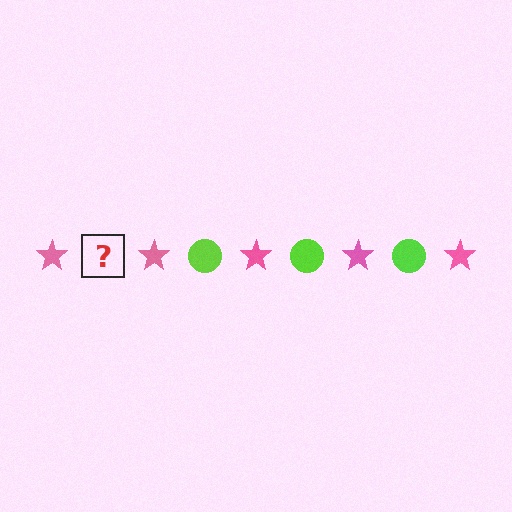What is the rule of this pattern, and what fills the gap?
The rule is that the pattern alternates between pink star and lime circle. The gap should be filled with a lime circle.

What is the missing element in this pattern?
The missing element is a lime circle.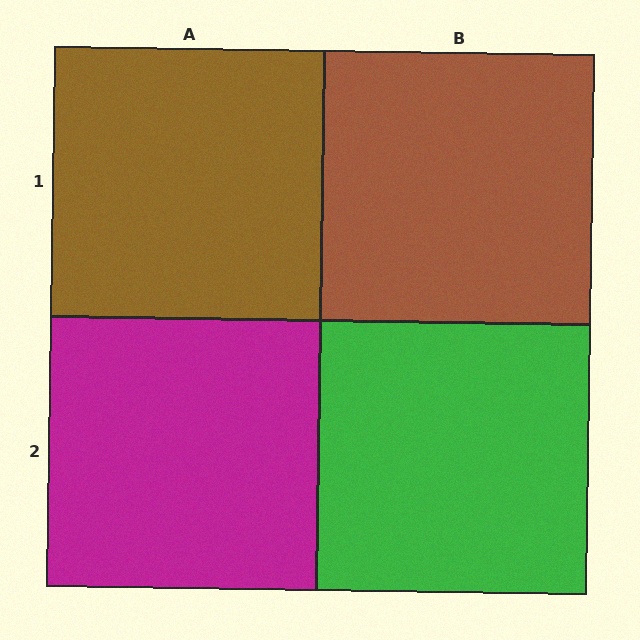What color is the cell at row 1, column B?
Brown.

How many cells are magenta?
1 cell is magenta.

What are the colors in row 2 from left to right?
Magenta, green.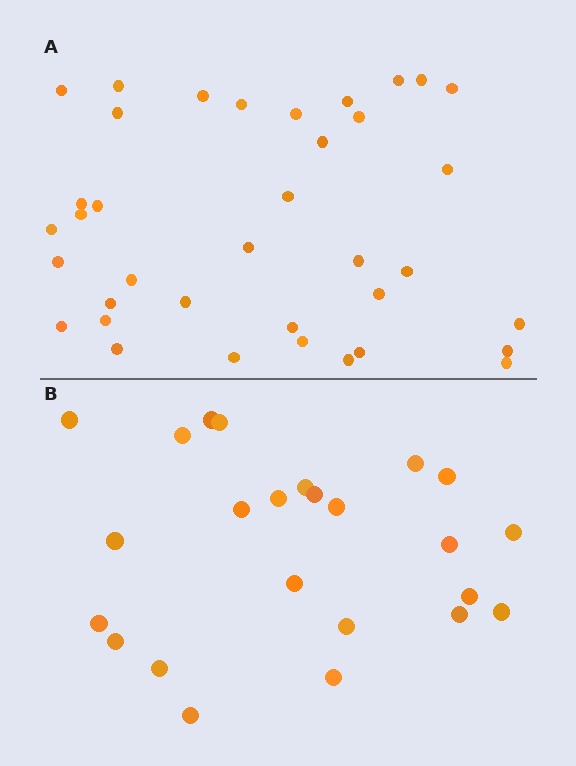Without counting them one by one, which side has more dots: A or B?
Region A (the top region) has more dots.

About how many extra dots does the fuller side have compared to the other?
Region A has approximately 15 more dots than region B.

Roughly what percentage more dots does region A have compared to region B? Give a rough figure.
About 55% more.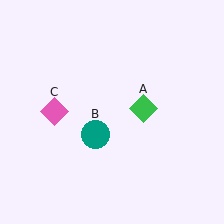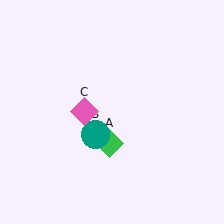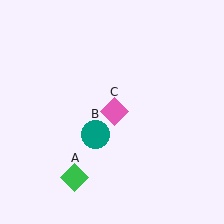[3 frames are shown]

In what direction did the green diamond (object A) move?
The green diamond (object A) moved down and to the left.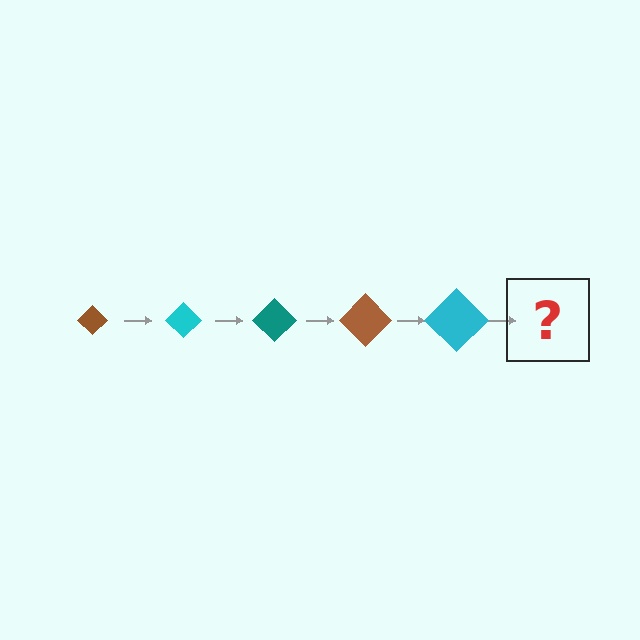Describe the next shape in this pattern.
It should be a teal diamond, larger than the previous one.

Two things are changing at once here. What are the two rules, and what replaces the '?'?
The two rules are that the diamond grows larger each step and the color cycles through brown, cyan, and teal. The '?' should be a teal diamond, larger than the previous one.